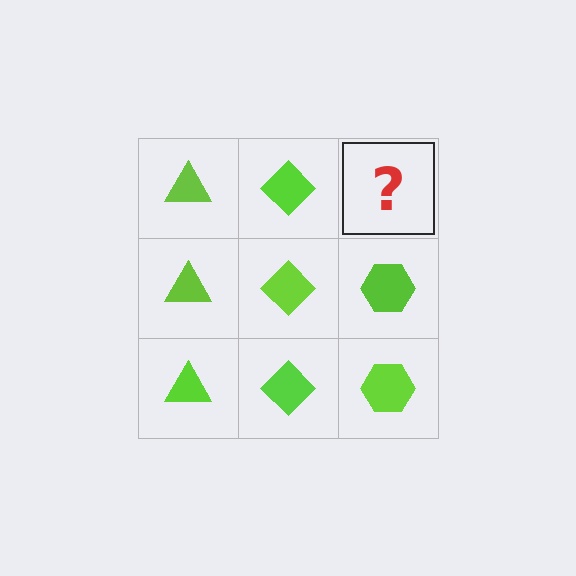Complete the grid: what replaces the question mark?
The question mark should be replaced with a lime hexagon.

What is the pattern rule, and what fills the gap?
The rule is that each column has a consistent shape. The gap should be filled with a lime hexagon.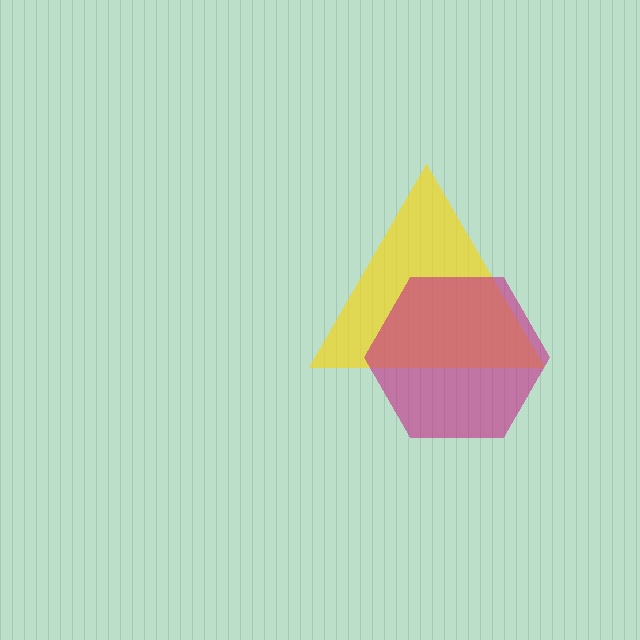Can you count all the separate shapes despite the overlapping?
Yes, there are 2 separate shapes.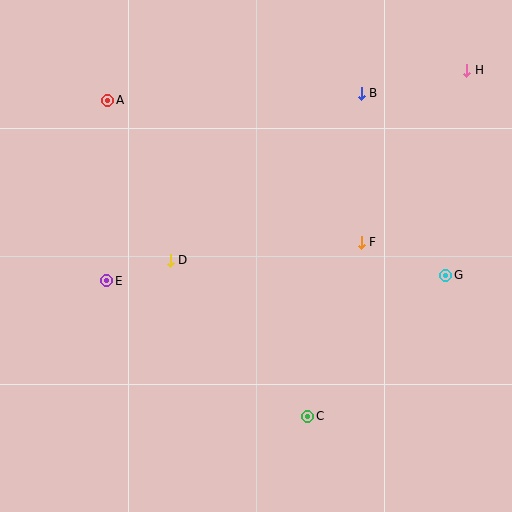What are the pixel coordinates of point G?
Point G is at (446, 275).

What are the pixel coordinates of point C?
Point C is at (308, 416).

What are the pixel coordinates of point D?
Point D is at (170, 260).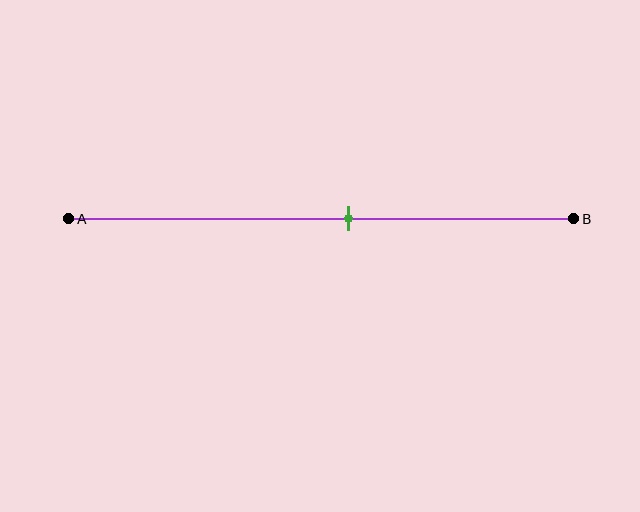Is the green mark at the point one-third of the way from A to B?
No, the mark is at about 55% from A, not at the 33% one-third point.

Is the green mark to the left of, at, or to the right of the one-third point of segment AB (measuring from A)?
The green mark is to the right of the one-third point of segment AB.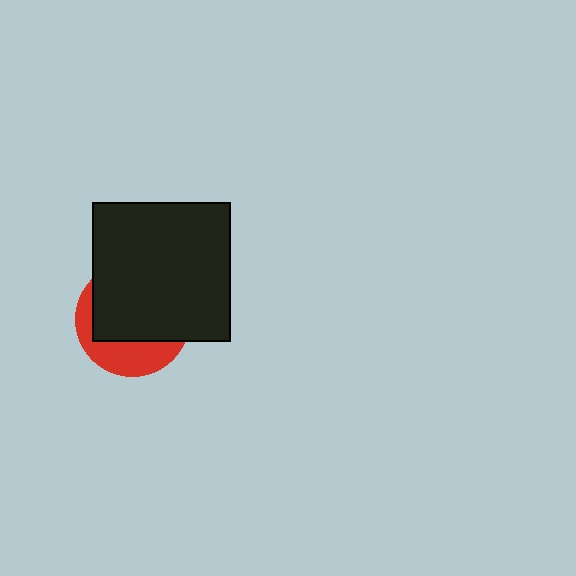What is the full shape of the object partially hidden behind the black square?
The partially hidden object is a red circle.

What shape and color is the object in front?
The object in front is a black square.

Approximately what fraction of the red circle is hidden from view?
Roughly 66% of the red circle is hidden behind the black square.